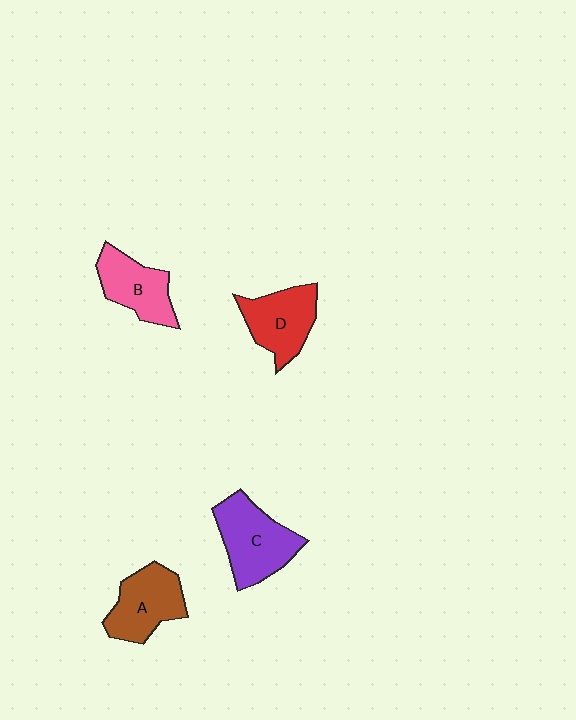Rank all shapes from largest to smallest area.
From largest to smallest: C (purple), A (brown), D (red), B (pink).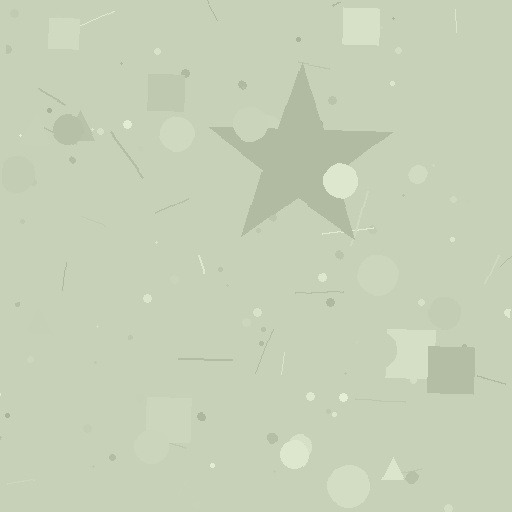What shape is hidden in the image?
A star is hidden in the image.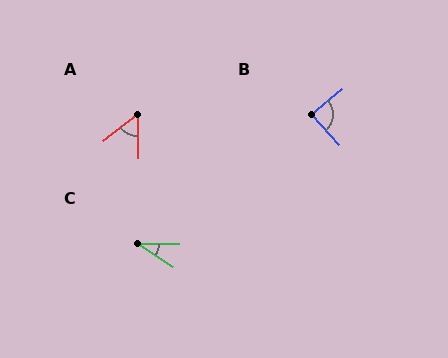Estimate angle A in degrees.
Approximately 52 degrees.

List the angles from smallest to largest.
C (32°), A (52°), B (87°).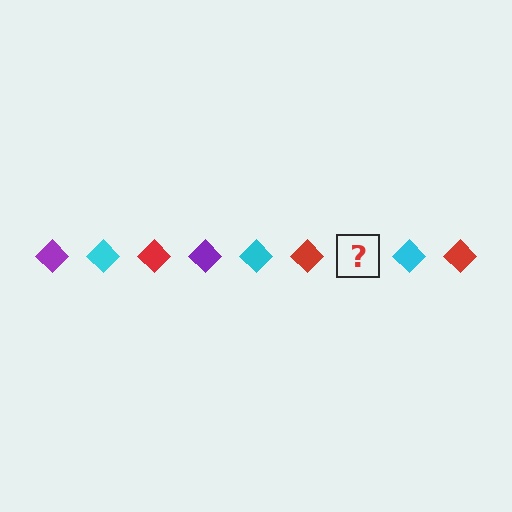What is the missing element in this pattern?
The missing element is a purple diamond.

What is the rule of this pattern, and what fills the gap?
The rule is that the pattern cycles through purple, cyan, red diamonds. The gap should be filled with a purple diamond.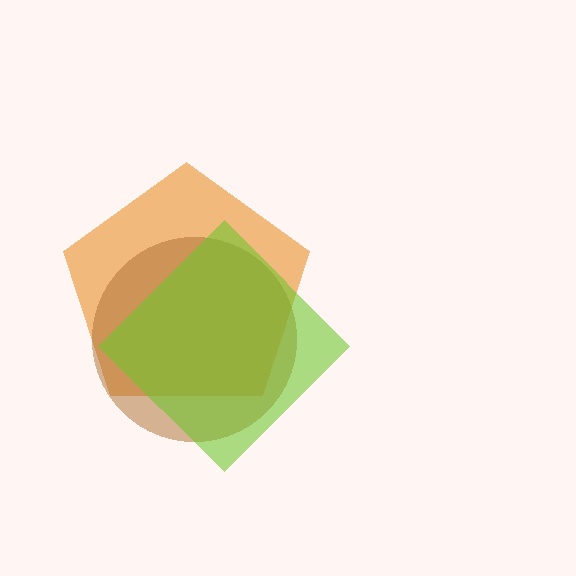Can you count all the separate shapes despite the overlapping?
Yes, there are 3 separate shapes.